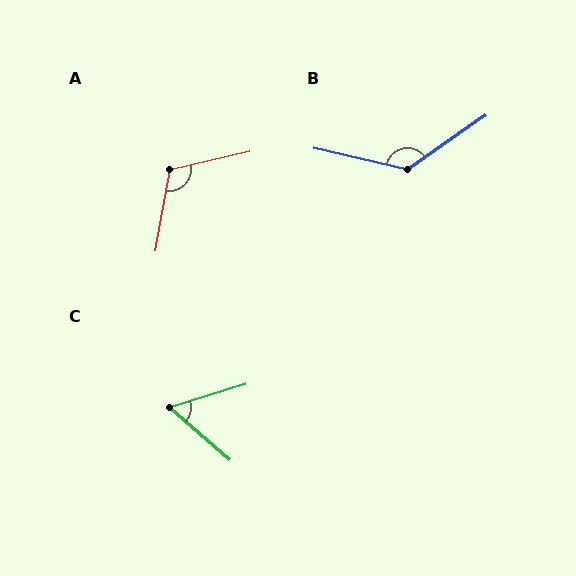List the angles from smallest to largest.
C (58°), A (113°), B (133°).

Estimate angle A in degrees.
Approximately 113 degrees.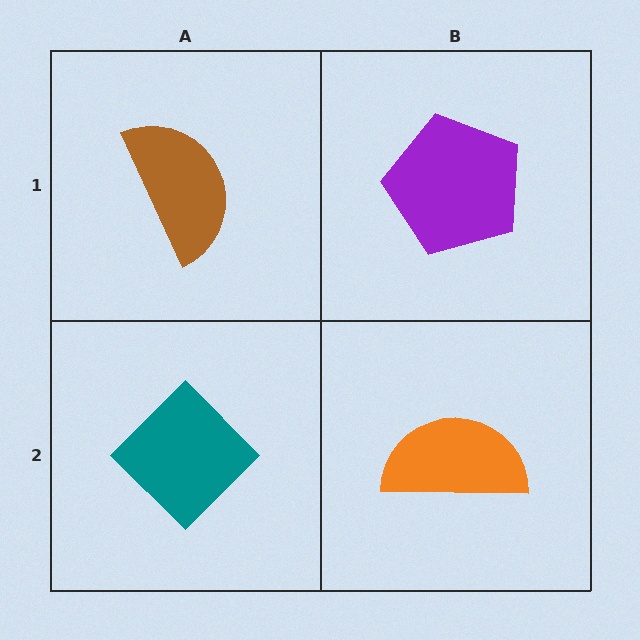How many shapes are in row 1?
2 shapes.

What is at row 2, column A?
A teal diamond.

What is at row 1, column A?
A brown semicircle.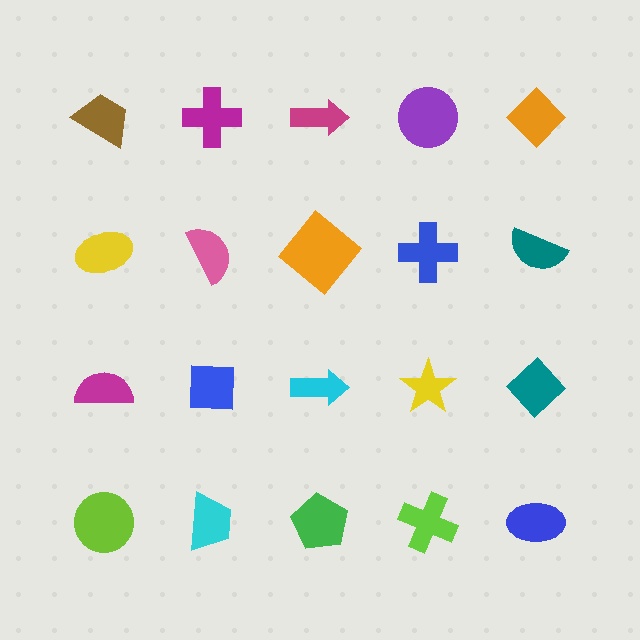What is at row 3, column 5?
A teal diamond.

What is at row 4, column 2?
A cyan trapezoid.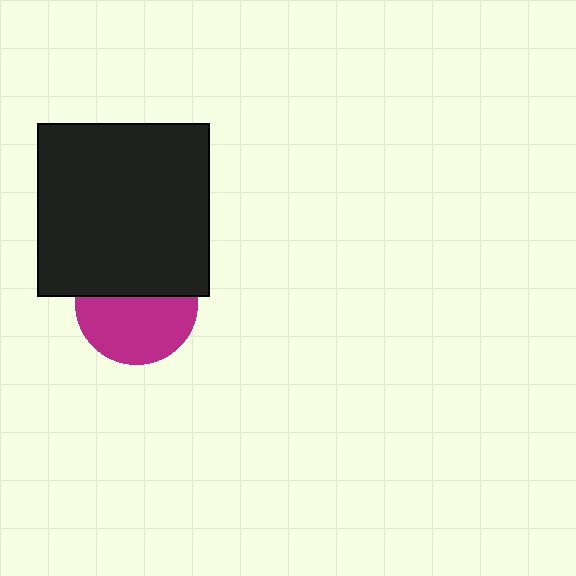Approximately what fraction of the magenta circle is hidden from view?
Roughly 44% of the magenta circle is hidden behind the black square.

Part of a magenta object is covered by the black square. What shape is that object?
It is a circle.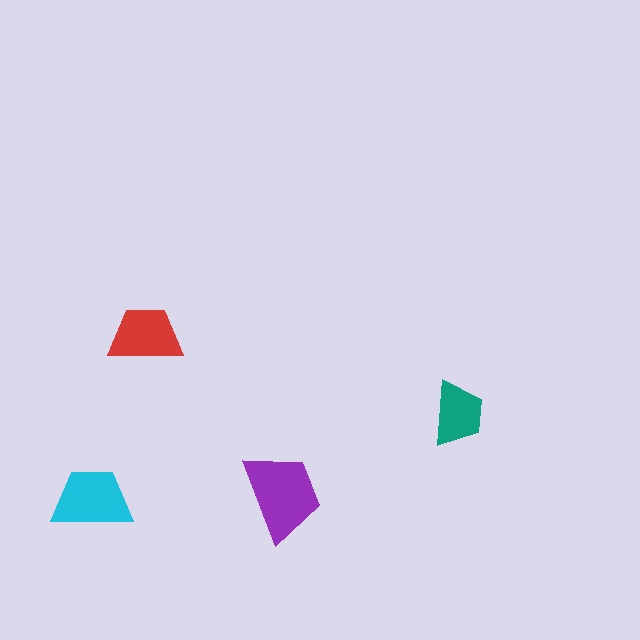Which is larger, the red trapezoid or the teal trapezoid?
The red one.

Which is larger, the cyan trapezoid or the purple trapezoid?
The purple one.